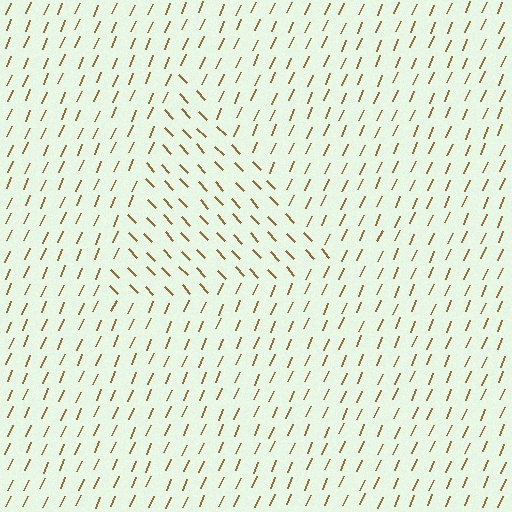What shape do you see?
I see a triangle.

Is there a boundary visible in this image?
Yes, there is a texture boundary formed by a change in line orientation.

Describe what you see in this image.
The image is filled with small brown line segments. A triangle region in the image has lines oriented differently from the surrounding lines, creating a visible texture boundary.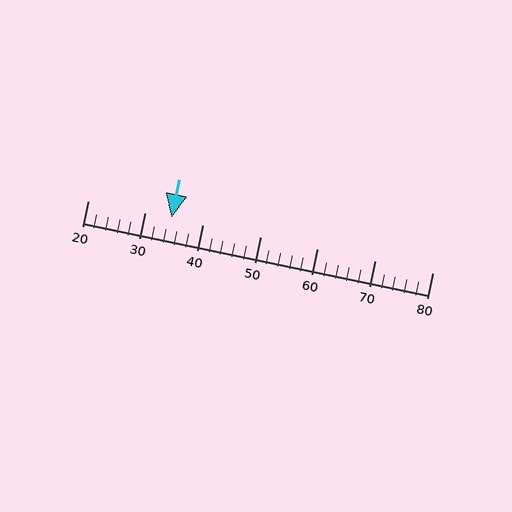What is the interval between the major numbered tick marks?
The major tick marks are spaced 10 units apart.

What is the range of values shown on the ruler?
The ruler shows values from 20 to 80.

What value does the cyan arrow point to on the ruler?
The cyan arrow points to approximately 35.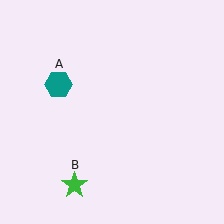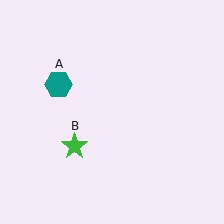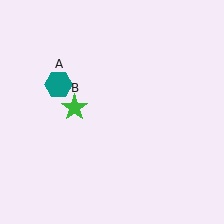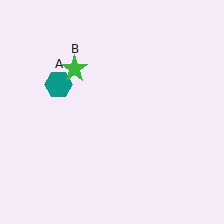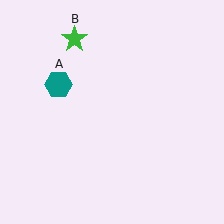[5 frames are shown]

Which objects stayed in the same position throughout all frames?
Teal hexagon (object A) remained stationary.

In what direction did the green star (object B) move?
The green star (object B) moved up.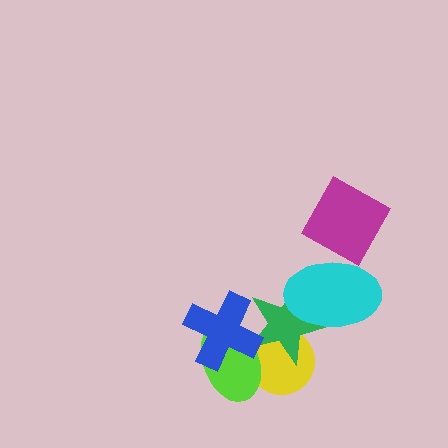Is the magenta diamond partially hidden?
Yes, it is partially covered by another shape.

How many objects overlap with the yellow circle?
2 objects overlap with the yellow circle.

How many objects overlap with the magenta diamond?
1 object overlaps with the magenta diamond.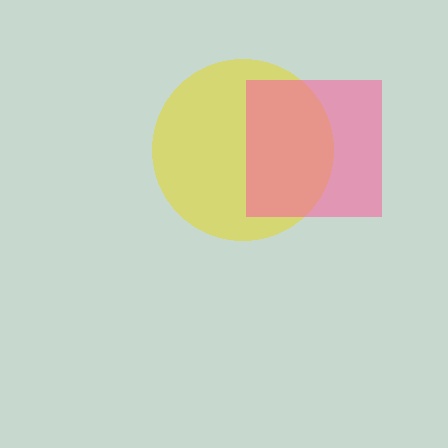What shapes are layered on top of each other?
The layered shapes are: a yellow circle, a pink square.